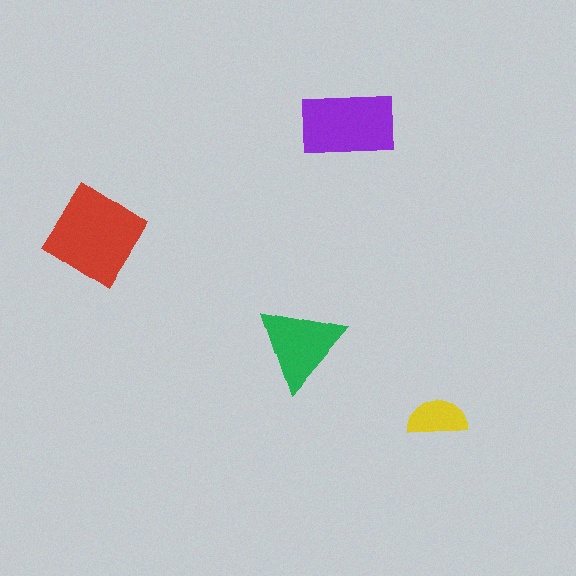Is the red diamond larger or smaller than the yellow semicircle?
Larger.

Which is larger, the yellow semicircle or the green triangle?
The green triangle.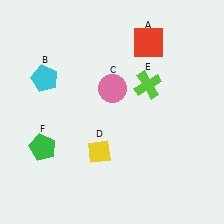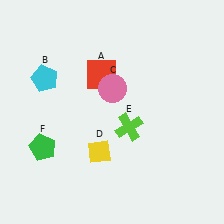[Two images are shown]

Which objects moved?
The objects that moved are: the red square (A), the lime cross (E).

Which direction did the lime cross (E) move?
The lime cross (E) moved down.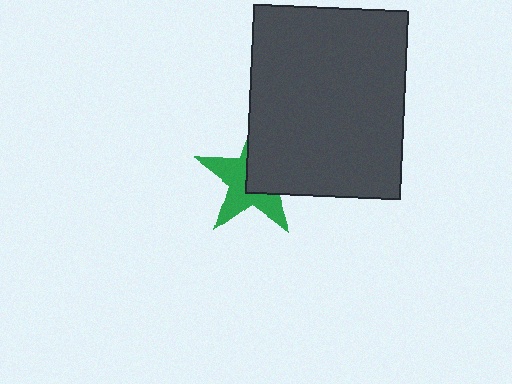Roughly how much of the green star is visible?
About half of it is visible (roughly 54%).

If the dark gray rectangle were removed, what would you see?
You would see the complete green star.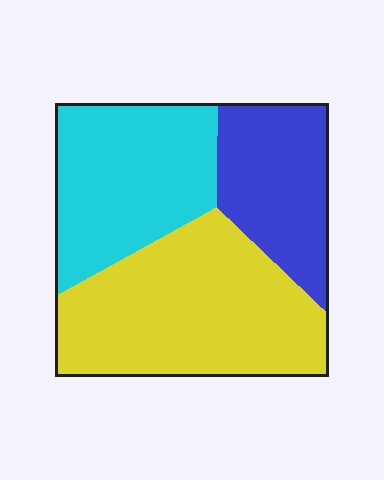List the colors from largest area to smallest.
From largest to smallest: yellow, cyan, blue.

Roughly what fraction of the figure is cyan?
Cyan takes up about one third (1/3) of the figure.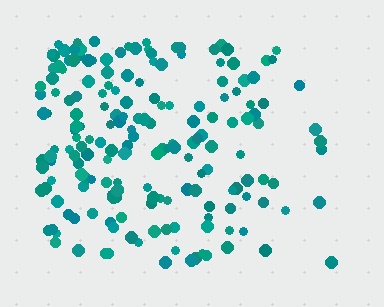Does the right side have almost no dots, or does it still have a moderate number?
Still a moderate number, just noticeably fewer than the left.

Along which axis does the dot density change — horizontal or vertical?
Horizontal.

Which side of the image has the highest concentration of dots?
The left.